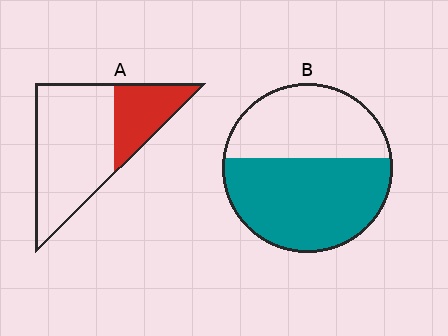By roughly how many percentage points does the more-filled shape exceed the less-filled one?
By roughly 30 percentage points (B over A).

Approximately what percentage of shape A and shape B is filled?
A is approximately 30% and B is approximately 55%.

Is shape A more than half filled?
No.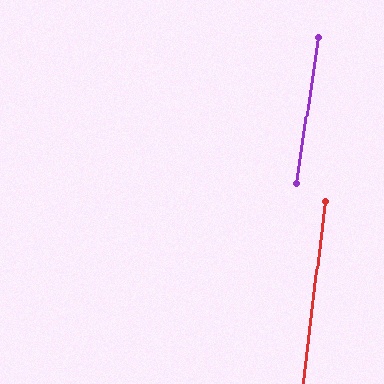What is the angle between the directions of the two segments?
Approximately 2 degrees.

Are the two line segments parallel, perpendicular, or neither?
Parallel — their directions differ by only 1.8°.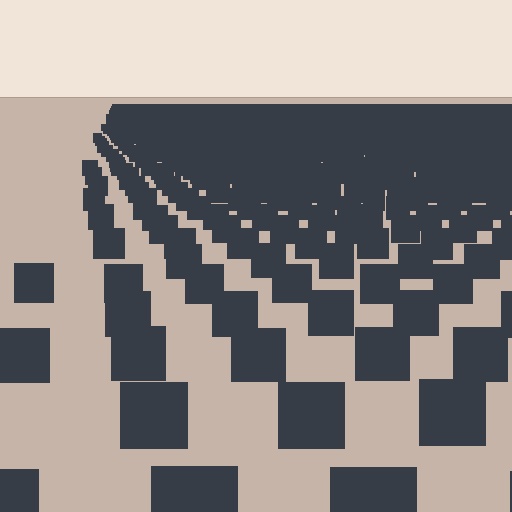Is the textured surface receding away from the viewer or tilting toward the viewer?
The surface is receding away from the viewer. Texture elements get smaller and denser toward the top.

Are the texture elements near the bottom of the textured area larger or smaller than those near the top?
Larger. Near the bottom, elements are closer to the viewer and appear at a bigger on-screen size.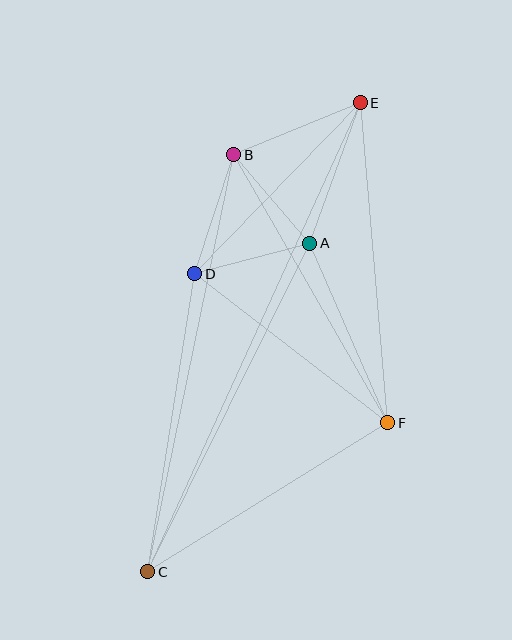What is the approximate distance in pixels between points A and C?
The distance between A and C is approximately 366 pixels.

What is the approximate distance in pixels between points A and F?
The distance between A and F is approximately 196 pixels.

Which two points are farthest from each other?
Points C and E are farthest from each other.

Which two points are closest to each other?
Points A and B are closest to each other.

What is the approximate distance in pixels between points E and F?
The distance between E and F is approximately 321 pixels.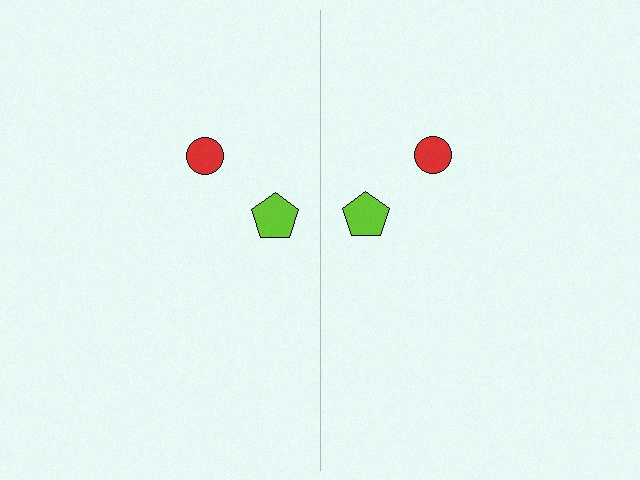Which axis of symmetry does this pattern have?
The pattern has a vertical axis of symmetry running through the center of the image.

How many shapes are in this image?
There are 4 shapes in this image.